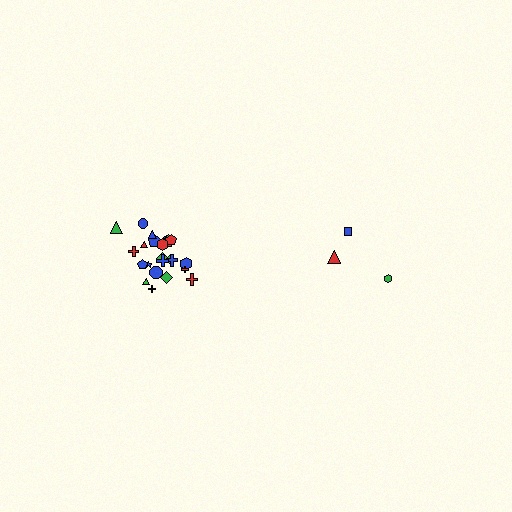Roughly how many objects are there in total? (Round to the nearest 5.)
Roughly 30 objects in total.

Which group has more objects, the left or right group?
The left group.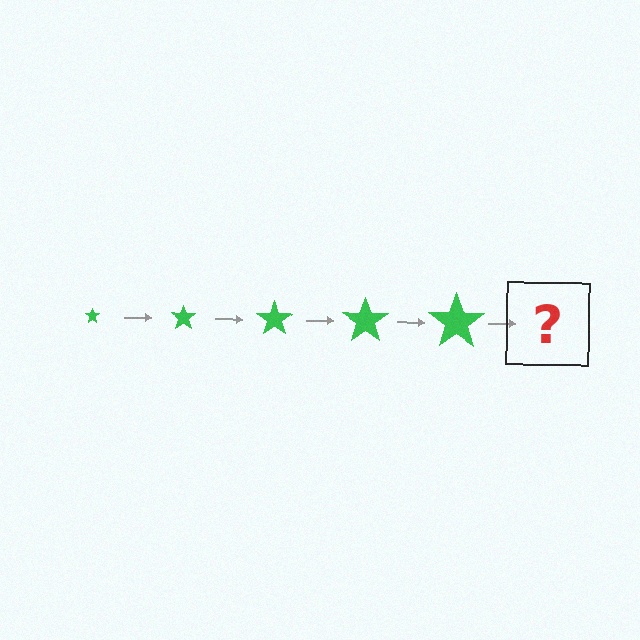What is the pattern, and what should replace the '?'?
The pattern is that the star gets progressively larger each step. The '?' should be a green star, larger than the previous one.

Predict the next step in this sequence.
The next step is a green star, larger than the previous one.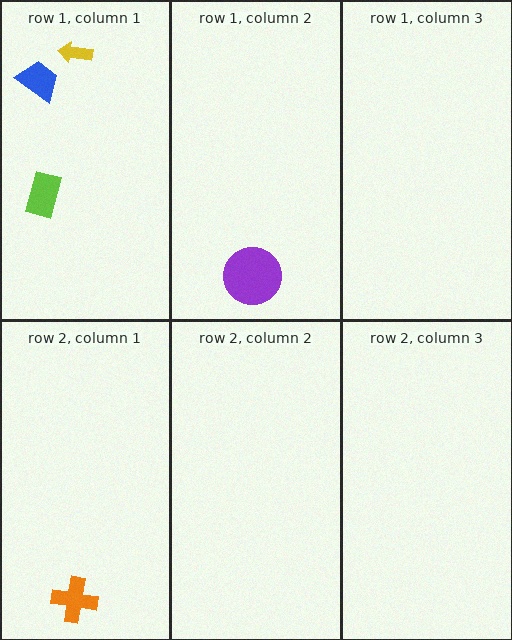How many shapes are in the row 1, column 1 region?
3.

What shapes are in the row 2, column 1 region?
The orange cross.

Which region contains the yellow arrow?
The row 1, column 1 region.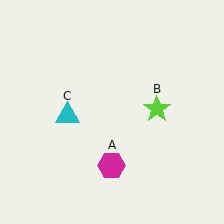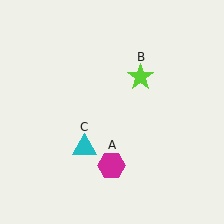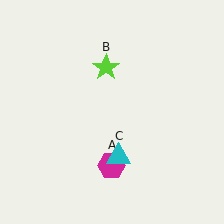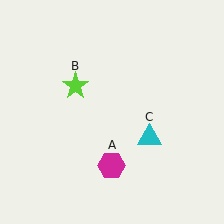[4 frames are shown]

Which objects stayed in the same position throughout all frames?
Magenta hexagon (object A) remained stationary.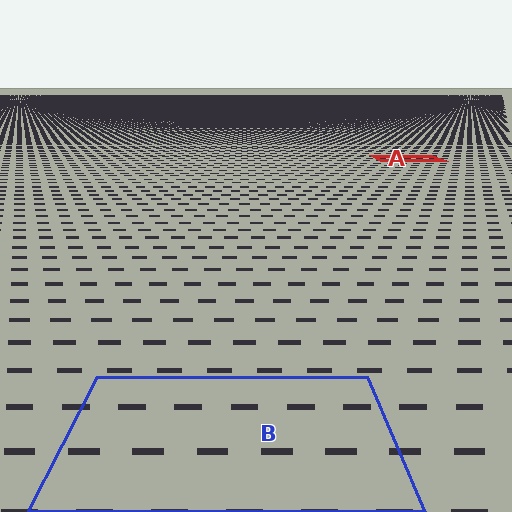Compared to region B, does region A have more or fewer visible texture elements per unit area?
Region A has more texture elements per unit area — they are packed more densely because it is farther away.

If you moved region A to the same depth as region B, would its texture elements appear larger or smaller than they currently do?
They would appear larger. At a closer depth, the same texture elements are projected at a bigger on-screen size.